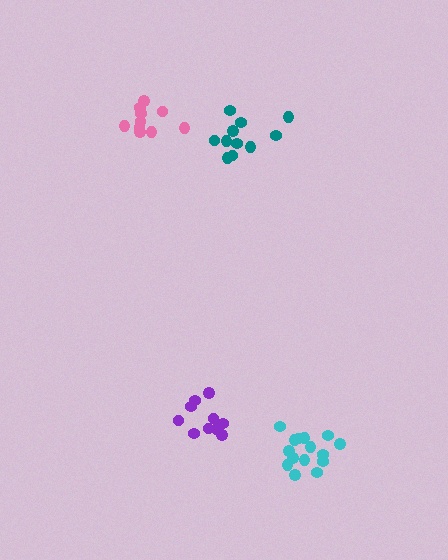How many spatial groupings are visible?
There are 4 spatial groupings.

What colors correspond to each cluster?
The clusters are colored: cyan, purple, teal, pink.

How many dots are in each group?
Group 1: 15 dots, Group 2: 10 dots, Group 3: 11 dots, Group 4: 10 dots (46 total).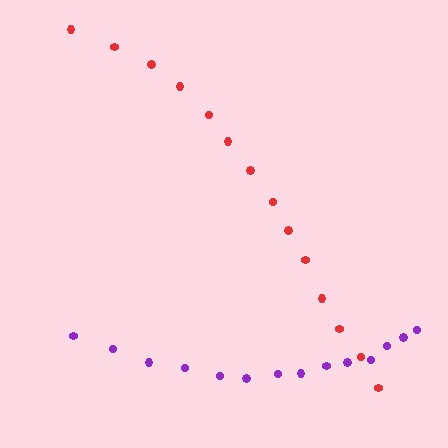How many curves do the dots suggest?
There are 2 distinct paths.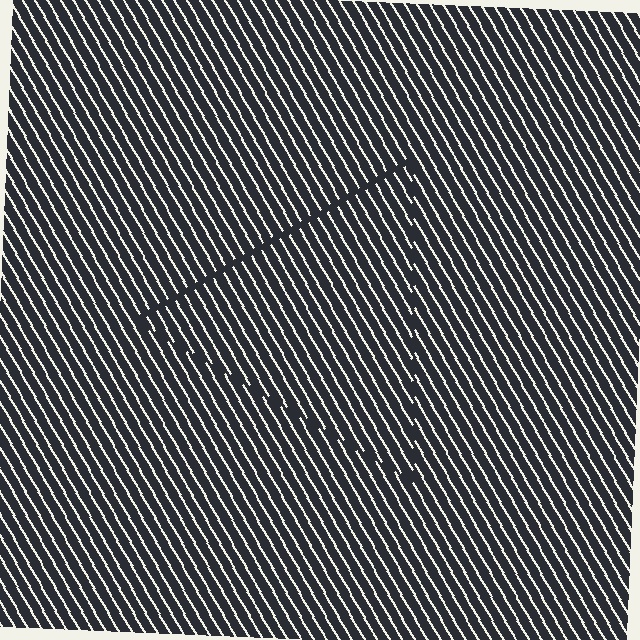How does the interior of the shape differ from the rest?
The interior of the shape contains the same grating, shifted by half a period — the contour is defined by the phase discontinuity where line-ends from the inner and outer gratings abut.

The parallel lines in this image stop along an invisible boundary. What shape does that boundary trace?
An illusory triangle. The interior of the shape contains the same grating, shifted by half a period — the contour is defined by the phase discontinuity where line-ends from the inner and outer gratings abut.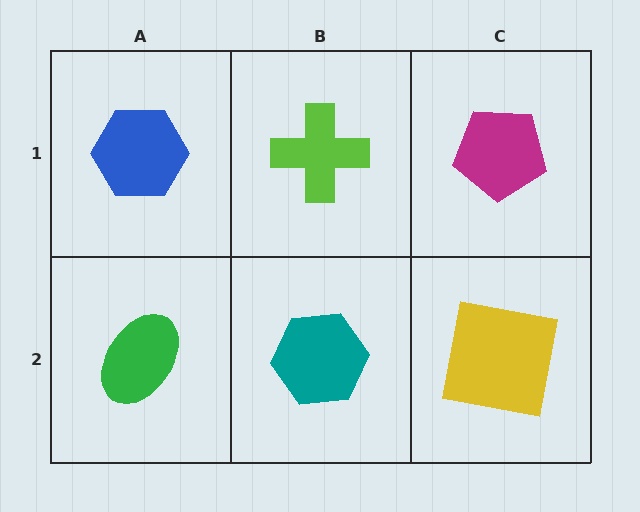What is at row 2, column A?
A green ellipse.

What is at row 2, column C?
A yellow square.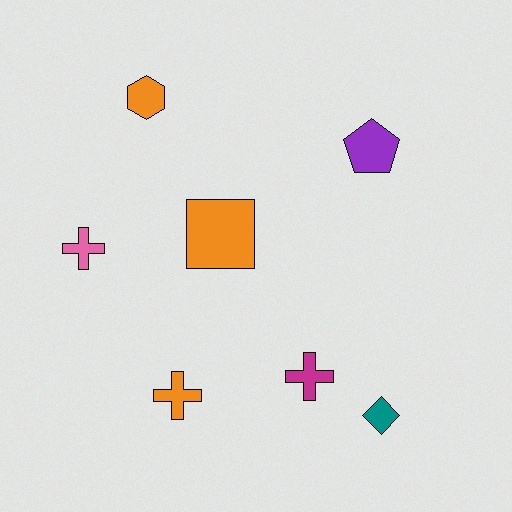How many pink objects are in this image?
There is 1 pink object.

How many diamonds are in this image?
There is 1 diamond.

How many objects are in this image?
There are 7 objects.